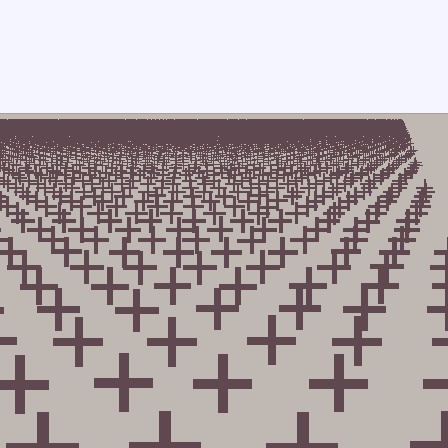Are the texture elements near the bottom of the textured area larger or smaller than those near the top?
Larger. Near the bottom, elements are closer to the viewer and appear at a bigger on-screen size.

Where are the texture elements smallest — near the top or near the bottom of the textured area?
Near the top.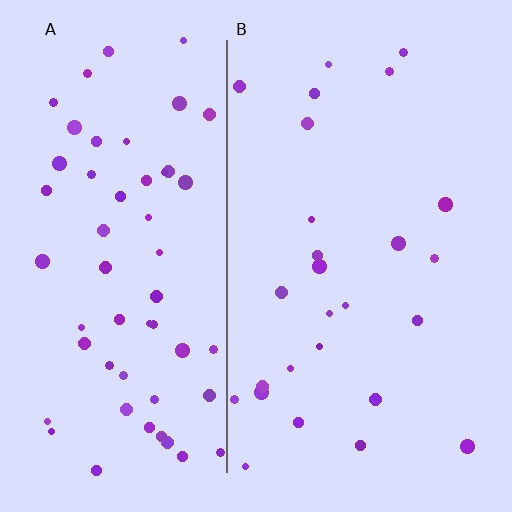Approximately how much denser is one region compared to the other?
Approximately 2.2× — region A over region B.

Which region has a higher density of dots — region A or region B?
A (the left).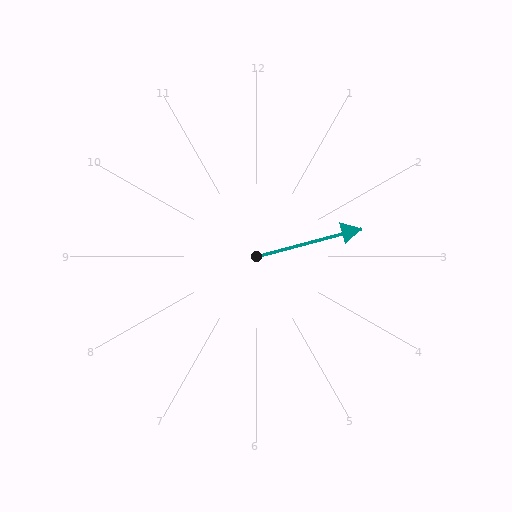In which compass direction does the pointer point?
East.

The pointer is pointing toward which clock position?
Roughly 3 o'clock.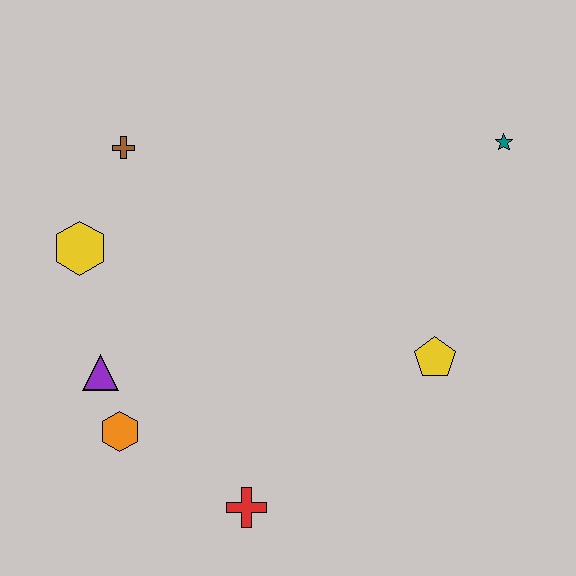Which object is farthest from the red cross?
The teal star is farthest from the red cross.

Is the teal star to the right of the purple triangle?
Yes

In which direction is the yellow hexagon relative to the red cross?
The yellow hexagon is above the red cross.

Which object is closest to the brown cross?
The yellow hexagon is closest to the brown cross.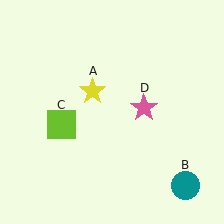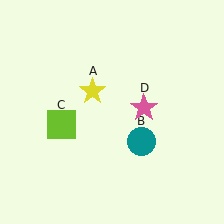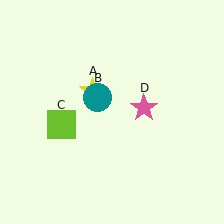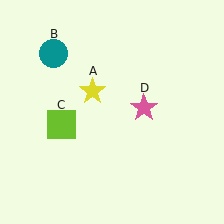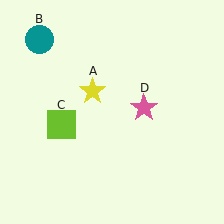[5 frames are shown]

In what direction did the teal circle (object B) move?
The teal circle (object B) moved up and to the left.